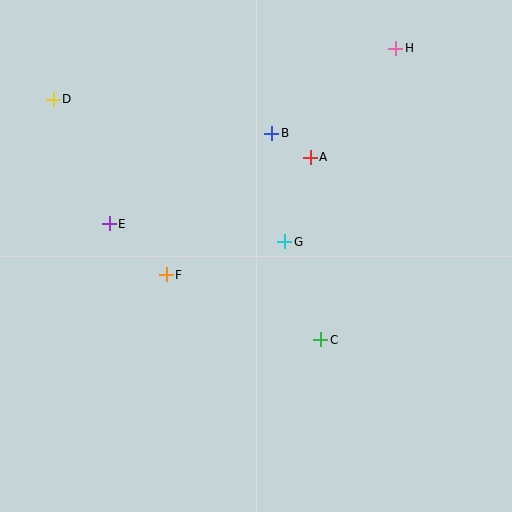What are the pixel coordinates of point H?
Point H is at (396, 48).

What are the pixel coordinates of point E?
Point E is at (109, 224).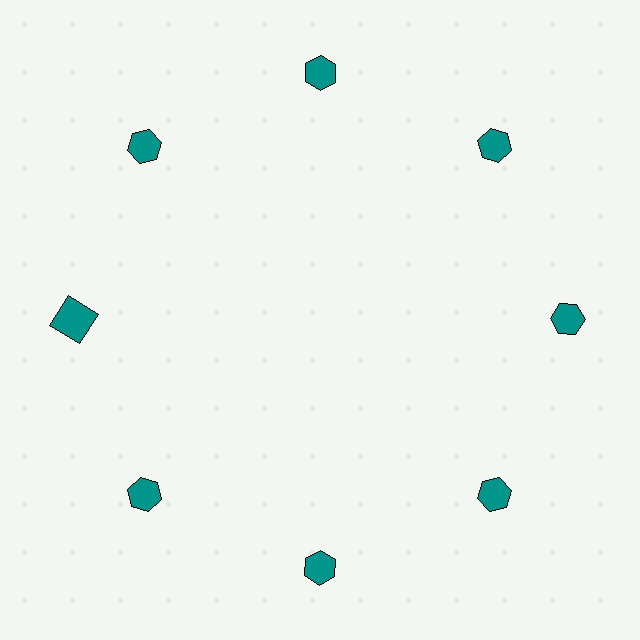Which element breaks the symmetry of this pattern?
The teal square at roughly the 9 o'clock position breaks the symmetry. All other shapes are teal hexagons.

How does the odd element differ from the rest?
It has a different shape: square instead of hexagon.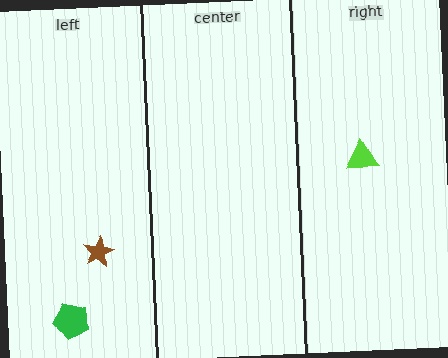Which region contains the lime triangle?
The right region.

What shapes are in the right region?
The lime triangle.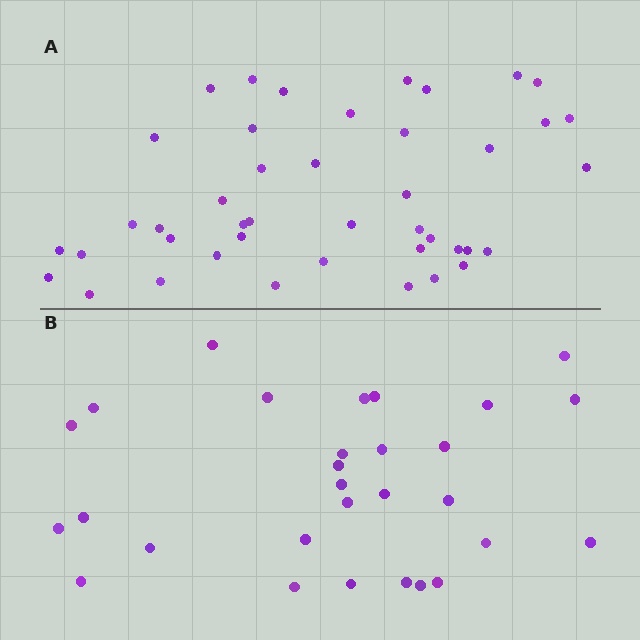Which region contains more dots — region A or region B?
Region A (the top region) has more dots.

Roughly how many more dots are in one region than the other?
Region A has approximately 15 more dots than region B.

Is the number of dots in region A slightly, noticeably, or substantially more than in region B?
Region A has substantially more. The ratio is roughly 1.5 to 1.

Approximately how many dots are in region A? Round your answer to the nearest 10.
About 40 dots. (The exact count is 43, which rounds to 40.)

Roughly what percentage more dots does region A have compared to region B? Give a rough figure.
About 50% more.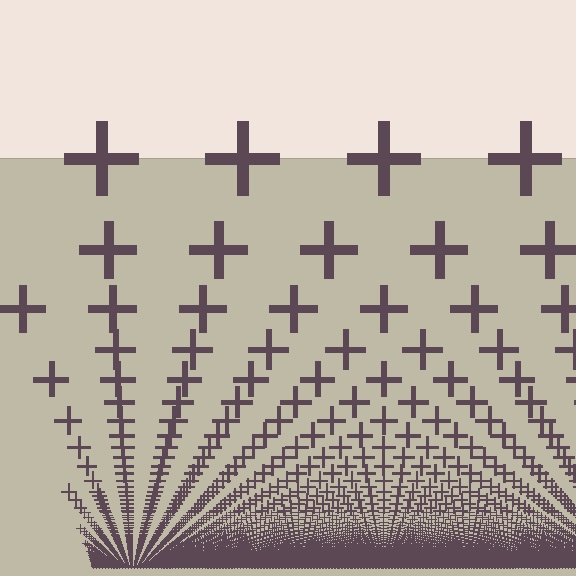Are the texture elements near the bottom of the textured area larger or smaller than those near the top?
Smaller. The gradient is inverted — elements near the bottom are smaller and denser.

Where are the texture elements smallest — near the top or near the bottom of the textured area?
Near the bottom.